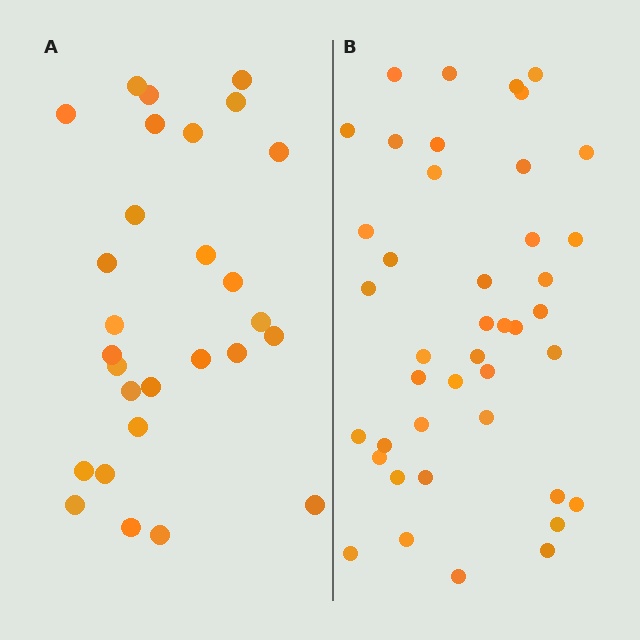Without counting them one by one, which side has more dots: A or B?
Region B (the right region) has more dots.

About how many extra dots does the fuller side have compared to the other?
Region B has approximately 15 more dots than region A.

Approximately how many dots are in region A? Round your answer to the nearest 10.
About 30 dots. (The exact count is 28, which rounds to 30.)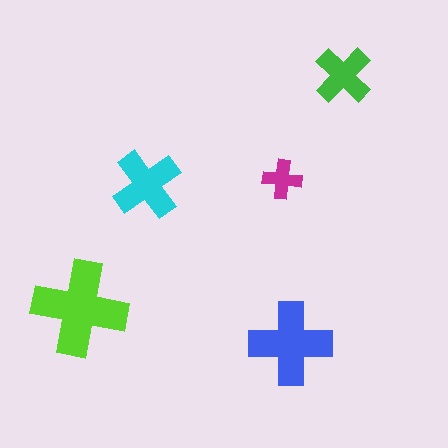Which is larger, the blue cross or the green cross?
The blue one.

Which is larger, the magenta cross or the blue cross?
The blue one.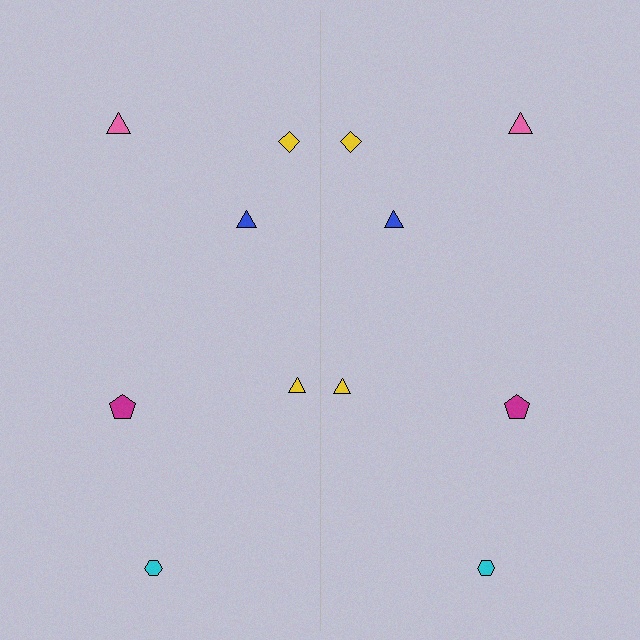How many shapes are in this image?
There are 12 shapes in this image.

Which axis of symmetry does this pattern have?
The pattern has a vertical axis of symmetry running through the center of the image.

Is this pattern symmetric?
Yes, this pattern has bilateral (reflection) symmetry.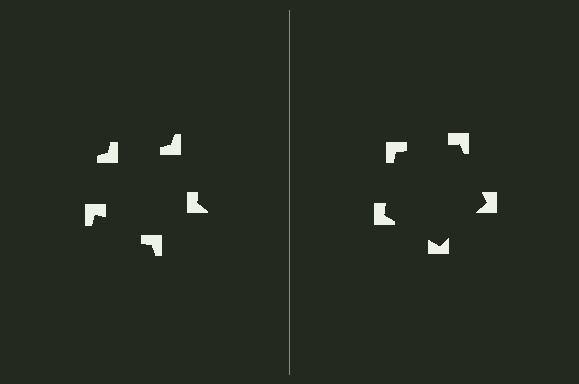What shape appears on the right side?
An illusory pentagon.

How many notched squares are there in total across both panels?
10 — 5 on each side.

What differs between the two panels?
The notched squares are positioned identically on both sides; only the wedge orientations differ. On the right they align to a pentagon; on the left they are misaligned.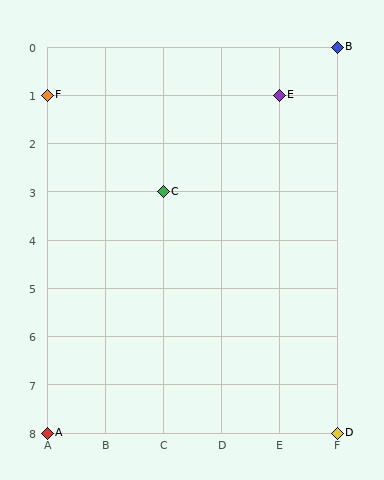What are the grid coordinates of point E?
Point E is at grid coordinates (E, 1).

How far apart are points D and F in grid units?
Points D and F are 5 columns and 7 rows apart (about 8.6 grid units diagonally).